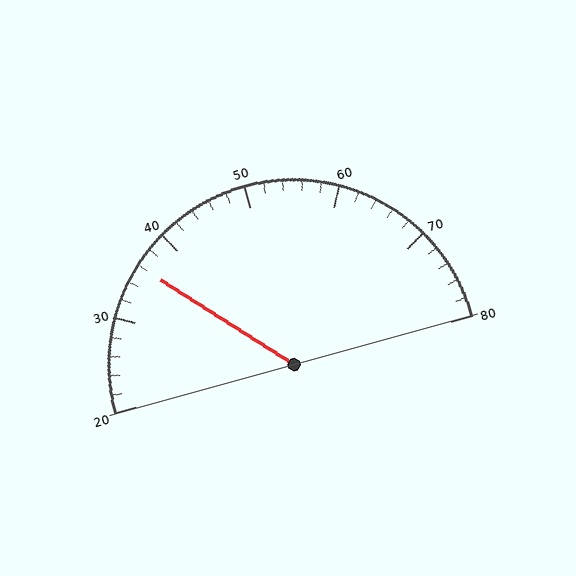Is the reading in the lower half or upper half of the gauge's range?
The reading is in the lower half of the range (20 to 80).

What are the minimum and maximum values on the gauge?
The gauge ranges from 20 to 80.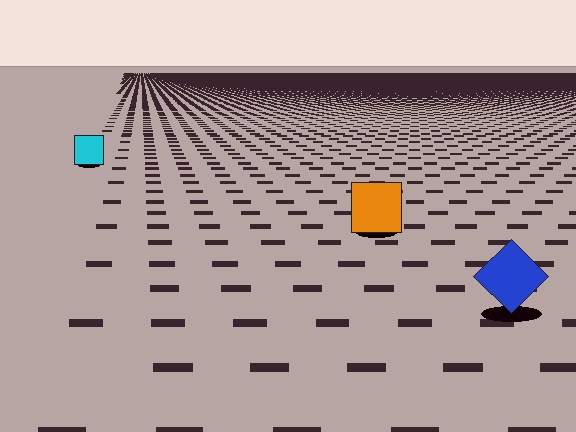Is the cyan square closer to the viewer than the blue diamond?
No. The blue diamond is closer — you can tell from the texture gradient: the ground texture is coarser near it.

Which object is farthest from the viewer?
The cyan square is farthest from the viewer. It appears smaller and the ground texture around it is denser.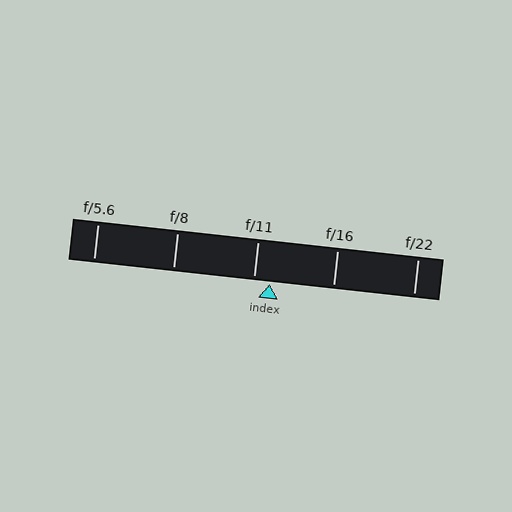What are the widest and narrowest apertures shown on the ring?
The widest aperture shown is f/5.6 and the narrowest is f/22.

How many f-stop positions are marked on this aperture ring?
There are 5 f-stop positions marked.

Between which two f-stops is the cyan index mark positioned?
The index mark is between f/11 and f/16.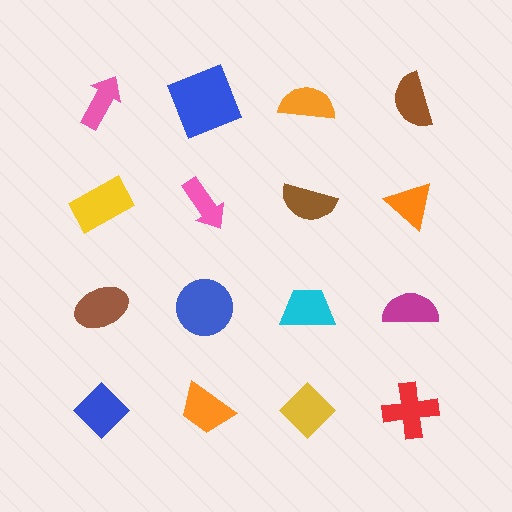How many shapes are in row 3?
4 shapes.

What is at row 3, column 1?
A brown ellipse.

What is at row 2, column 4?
An orange triangle.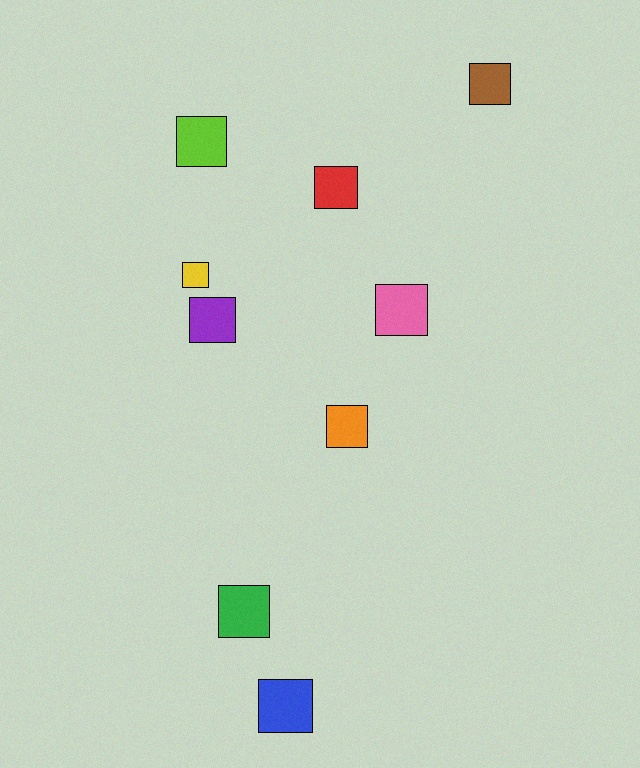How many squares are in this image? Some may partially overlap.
There are 9 squares.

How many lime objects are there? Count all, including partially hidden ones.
There is 1 lime object.